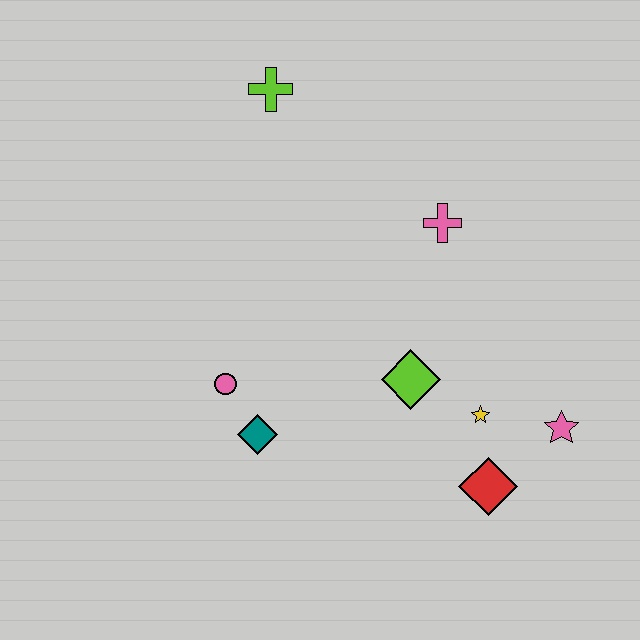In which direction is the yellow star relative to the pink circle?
The yellow star is to the right of the pink circle.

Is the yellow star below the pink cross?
Yes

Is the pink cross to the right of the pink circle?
Yes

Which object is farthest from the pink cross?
The teal diamond is farthest from the pink cross.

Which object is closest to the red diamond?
The yellow star is closest to the red diamond.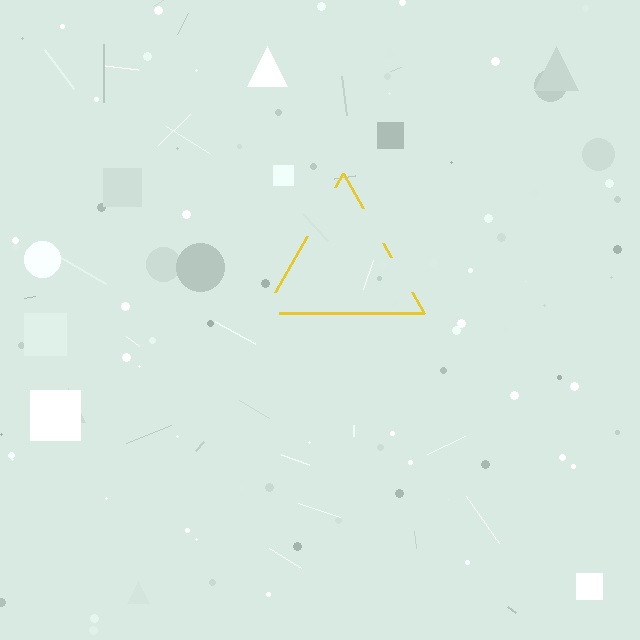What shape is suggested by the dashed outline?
The dashed outline suggests a triangle.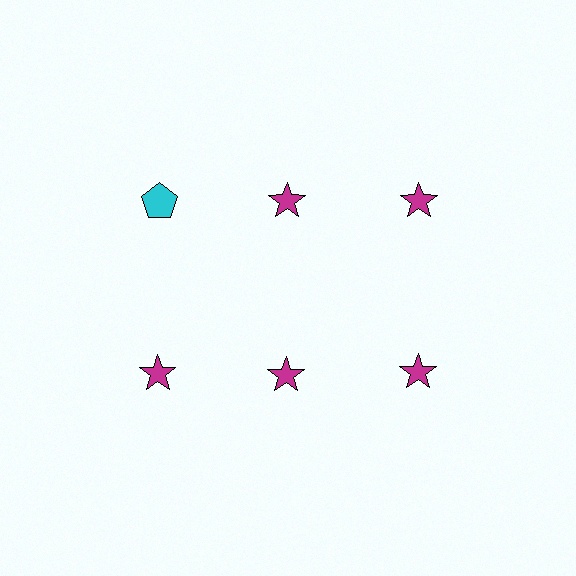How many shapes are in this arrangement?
There are 6 shapes arranged in a grid pattern.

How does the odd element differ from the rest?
It differs in both color (cyan instead of magenta) and shape (pentagon instead of star).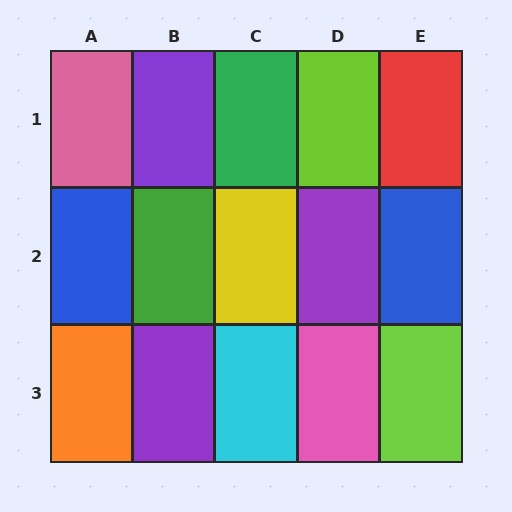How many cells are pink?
2 cells are pink.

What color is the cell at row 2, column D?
Purple.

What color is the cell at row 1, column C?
Green.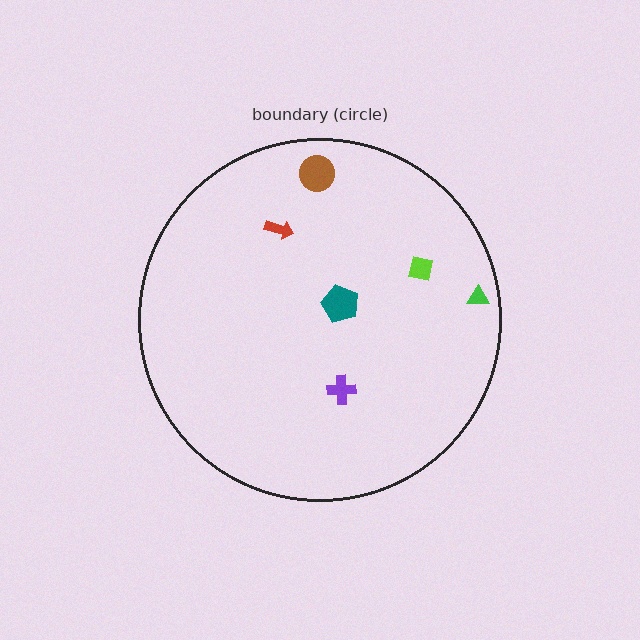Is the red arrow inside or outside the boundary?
Inside.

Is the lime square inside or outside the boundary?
Inside.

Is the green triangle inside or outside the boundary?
Inside.